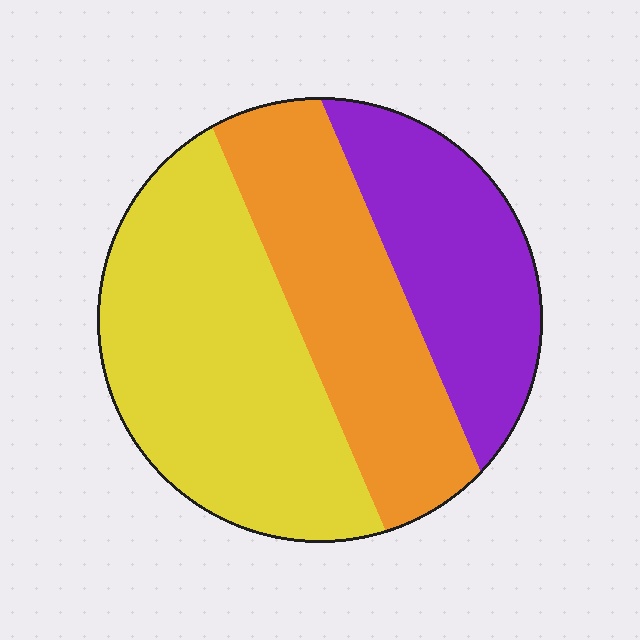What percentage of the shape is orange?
Orange takes up about one third (1/3) of the shape.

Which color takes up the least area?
Purple, at roughly 25%.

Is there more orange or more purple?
Orange.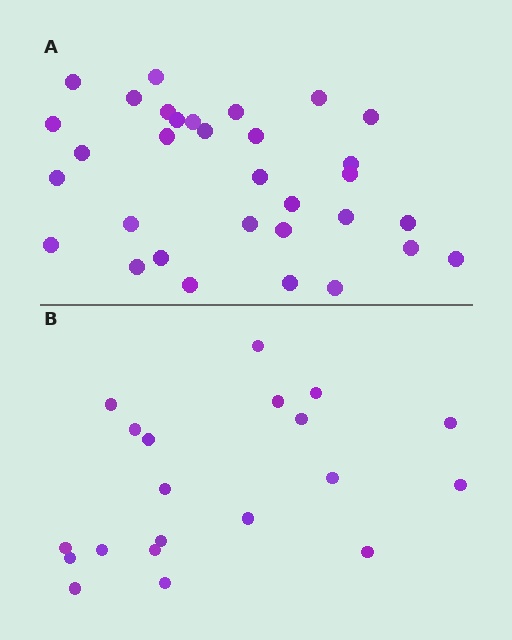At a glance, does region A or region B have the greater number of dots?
Region A (the top region) has more dots.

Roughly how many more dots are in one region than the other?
Region A has roughly 12 or so more dots than region B.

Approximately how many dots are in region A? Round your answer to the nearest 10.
About 30 dots. (The exact count is 32, which rounds to 30.)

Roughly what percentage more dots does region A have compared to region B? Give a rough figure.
About 60% more.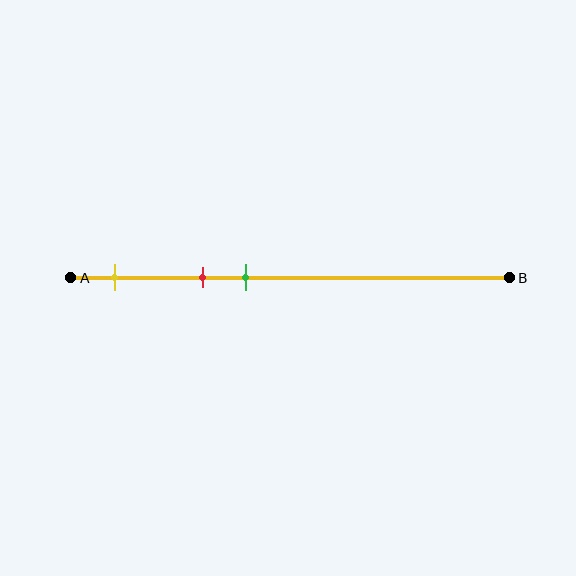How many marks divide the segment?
There are 3 marks dividing the segment.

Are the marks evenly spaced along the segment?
Yes, the marks are approximately evenly spaced.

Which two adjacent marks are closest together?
The red and green marks are the closest adjacent pair.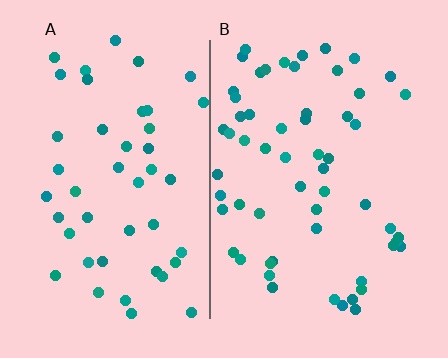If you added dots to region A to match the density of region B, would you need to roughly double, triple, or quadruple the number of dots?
Approximately double.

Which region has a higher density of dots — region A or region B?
B (the right).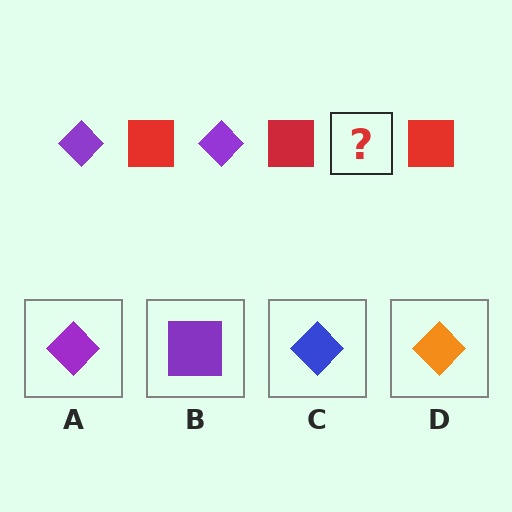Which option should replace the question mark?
Option A.